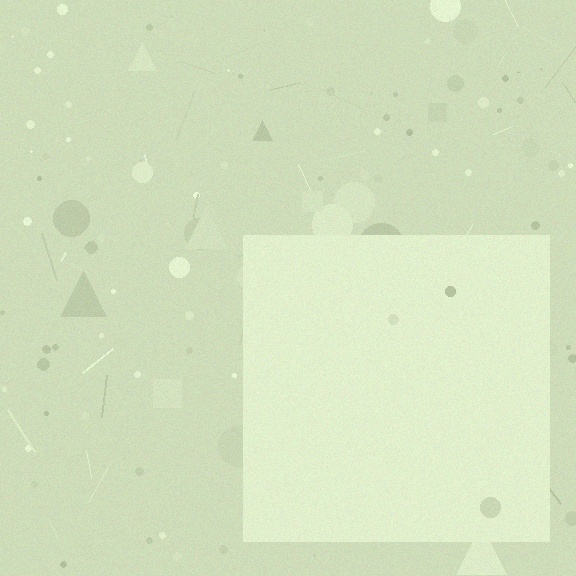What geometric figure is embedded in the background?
A square is embedded in the background.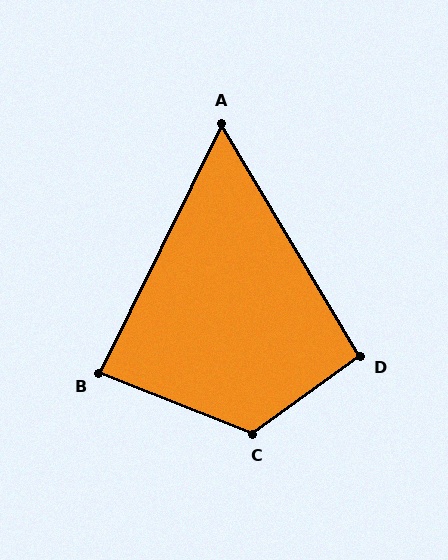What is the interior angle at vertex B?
Approximately 85 degrees (approximately right).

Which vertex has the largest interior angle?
C, at approximately 123 degrees.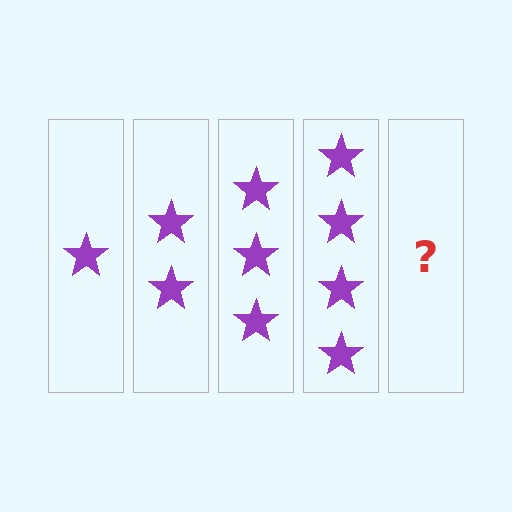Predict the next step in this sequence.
The next step is 5 stars.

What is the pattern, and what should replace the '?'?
The pattern is that each step adds one more star. The '?' should be 5 stars.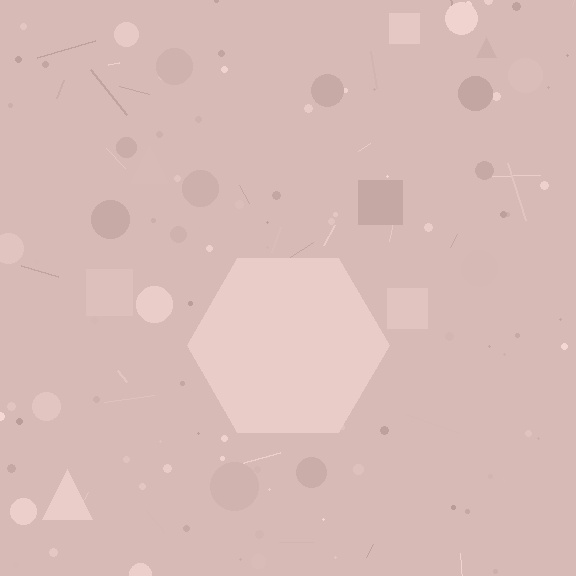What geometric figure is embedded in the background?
A hexagon is embedded in the background.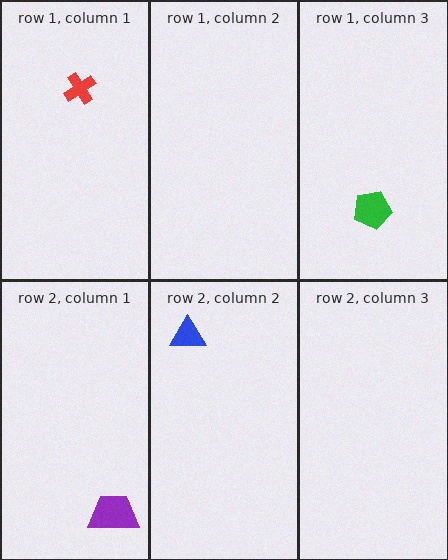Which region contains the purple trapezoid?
The row 2, column 1 region.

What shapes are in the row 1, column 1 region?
The red cross.